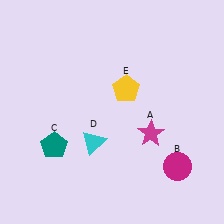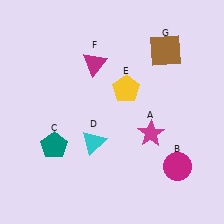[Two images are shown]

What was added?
A magenta triangle (F), a brown square (G) were added in Image 2.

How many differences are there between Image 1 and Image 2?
There are 2 differences between the two images.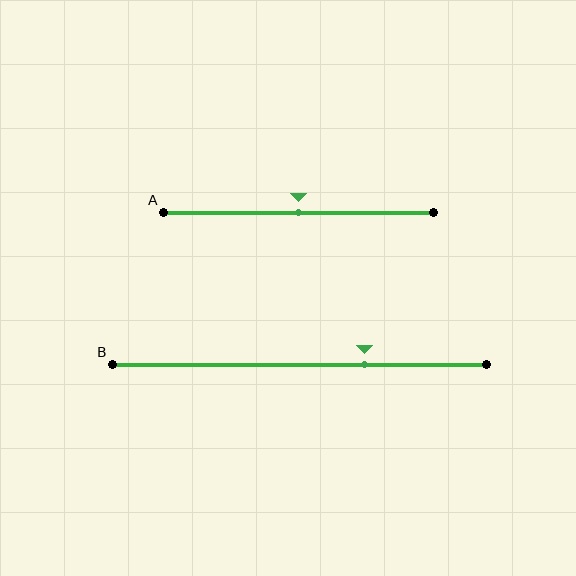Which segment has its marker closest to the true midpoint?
Segment A has its marker closest to the true midpoint.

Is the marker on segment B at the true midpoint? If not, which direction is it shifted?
No, the marker on segment B is shifted to the right by about 17% of the segment length.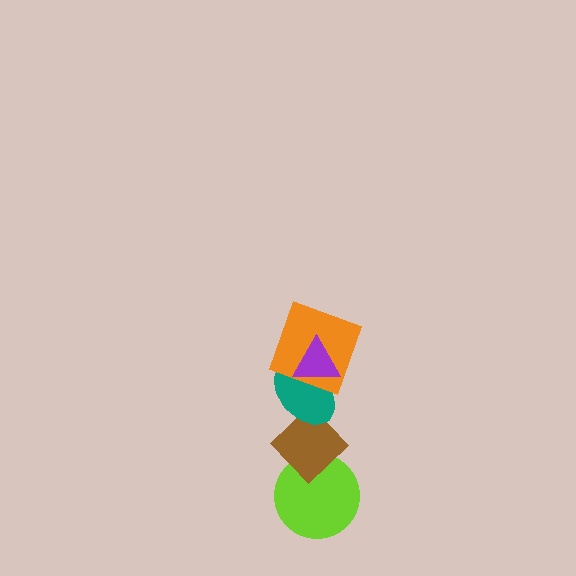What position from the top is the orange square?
The orange square is 2nd from the top.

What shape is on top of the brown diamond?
The teal ellipse is on top of the brown diamond.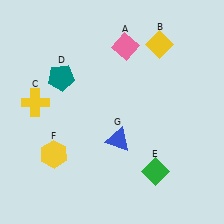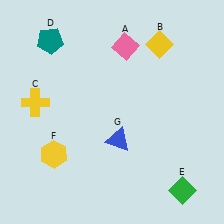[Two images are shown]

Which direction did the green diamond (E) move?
The green diamond (E) moved right.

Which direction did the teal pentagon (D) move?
The teal pentagon (D) moved up.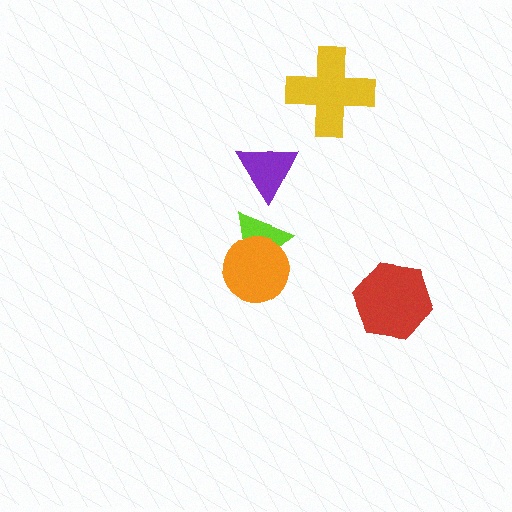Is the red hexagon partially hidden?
No, no other shape covers it.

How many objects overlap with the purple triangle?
0 objects overlap with the purple triangle.